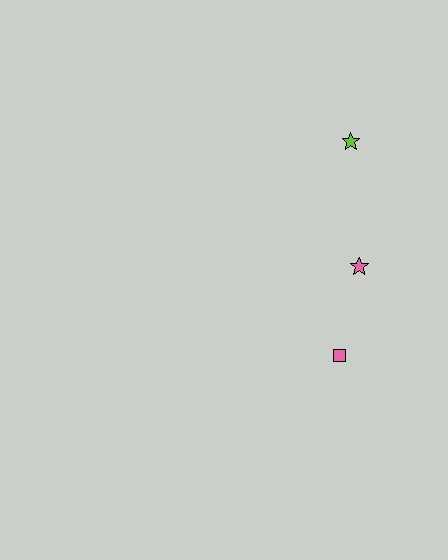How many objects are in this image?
There are 3 objects.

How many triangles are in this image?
There are no triangles.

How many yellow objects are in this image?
There are no yellow objects.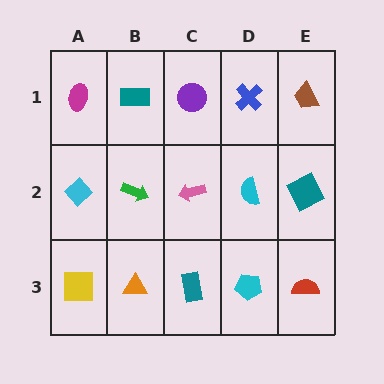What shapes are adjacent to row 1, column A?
A cyan diamond (row 2, column A), a teal rectangle (row 1, column B).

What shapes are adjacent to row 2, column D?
A blue cross (row 1, column D), a cyan pentagon (row 3, column D), a pink arrow (row 2, column C), a teal square (row 2, column E).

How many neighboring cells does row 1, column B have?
3.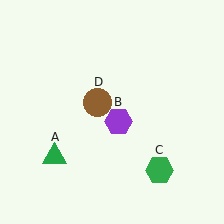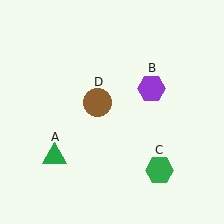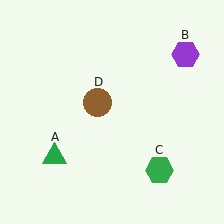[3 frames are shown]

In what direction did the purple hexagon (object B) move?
The purple hexagon (object B) moved up and to the right.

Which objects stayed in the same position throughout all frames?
Green triangle (object A) and green hexagon (object C) and brown circle (object D) remained stationary.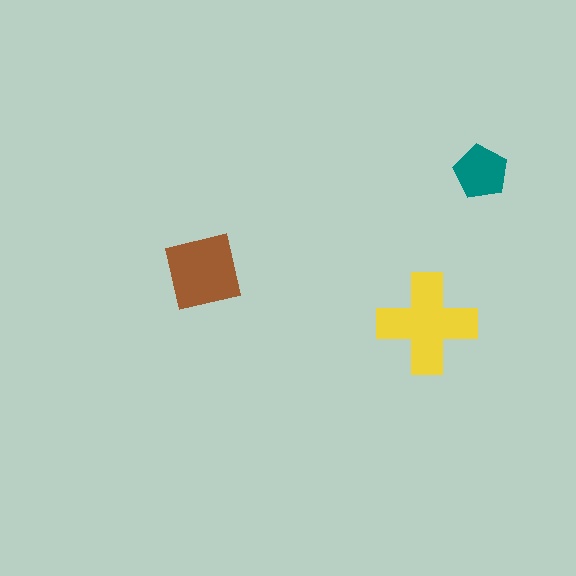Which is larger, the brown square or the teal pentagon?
The brown square.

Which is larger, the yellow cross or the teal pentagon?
The yellow cross.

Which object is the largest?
The yellow cross.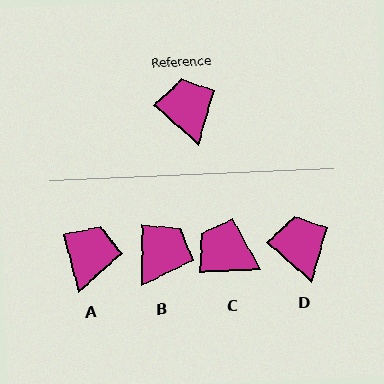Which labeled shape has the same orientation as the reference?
D.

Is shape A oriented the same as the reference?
No, it is off by about 33 degrees.